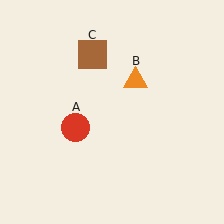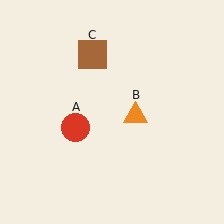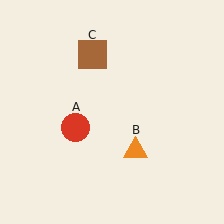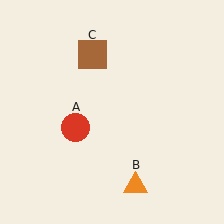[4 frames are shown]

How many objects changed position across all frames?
1 object changed position: orange triangle (object B).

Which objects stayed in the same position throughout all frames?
Red circle (object A) and brown square (object C) remained stationary.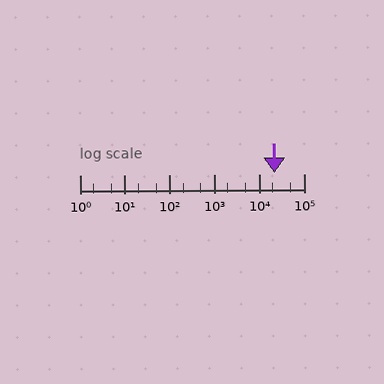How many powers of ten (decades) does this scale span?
The scale spans 5 decades, from 1 to 100000.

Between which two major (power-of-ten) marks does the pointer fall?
The pointer is between 10000 and 100000.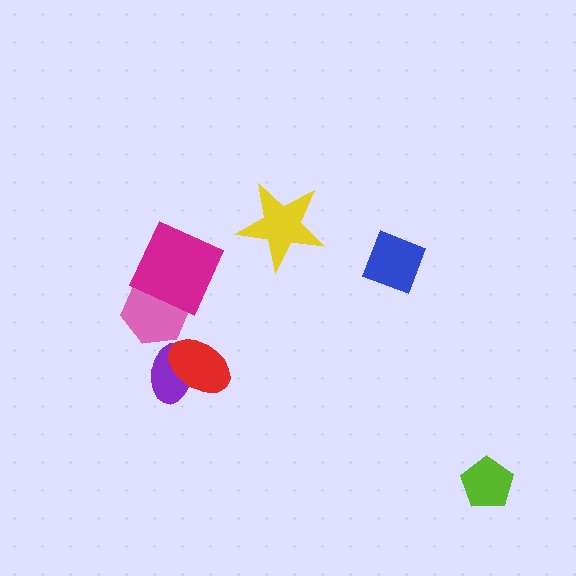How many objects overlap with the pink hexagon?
1 object overlaps with the pink hexagon.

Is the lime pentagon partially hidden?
No, no other shape covers it.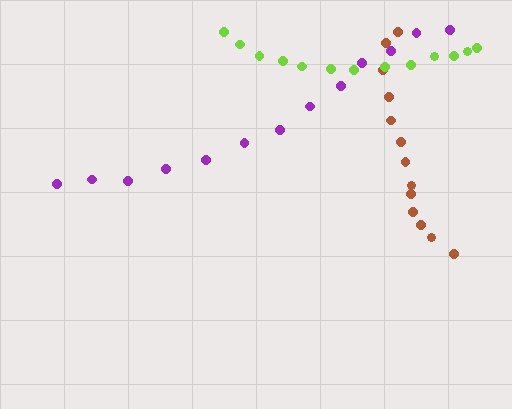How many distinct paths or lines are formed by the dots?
There are 3 distinct paths.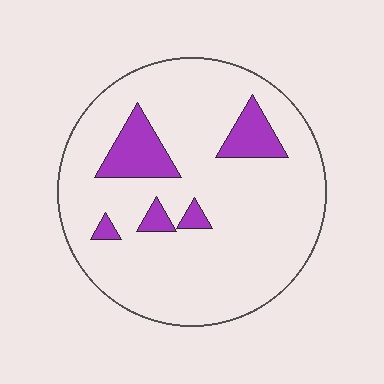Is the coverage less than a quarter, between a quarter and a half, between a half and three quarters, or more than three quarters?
Less than a quarter.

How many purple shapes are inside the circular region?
5.